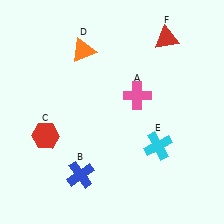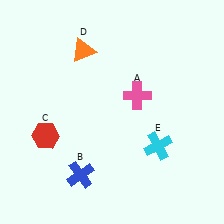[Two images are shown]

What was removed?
The red triangle (F) was removed in Image 2.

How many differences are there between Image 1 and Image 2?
There is 1 difference between the two images.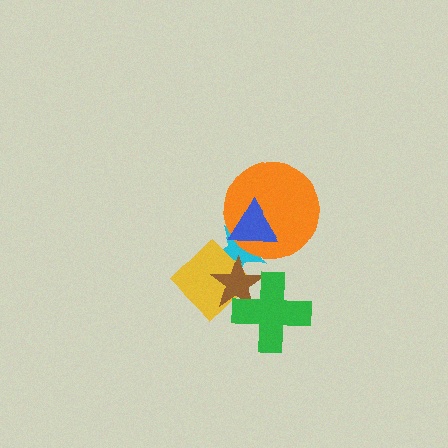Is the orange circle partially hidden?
Yes, it is partially covered by another shape.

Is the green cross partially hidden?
No, no other shape covers it.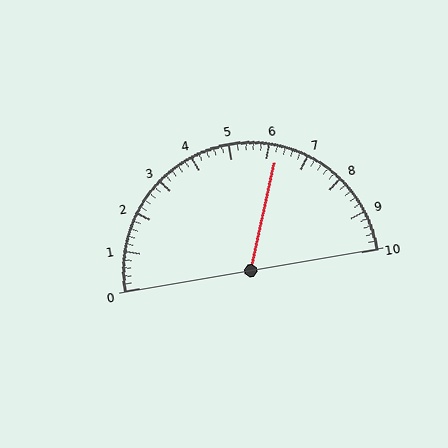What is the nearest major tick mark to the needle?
The nearest major tick mark is 6.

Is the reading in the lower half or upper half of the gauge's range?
The reading is in the upper half of the range (0 to 10).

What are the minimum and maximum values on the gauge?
The gauge ranges from 0 to 10.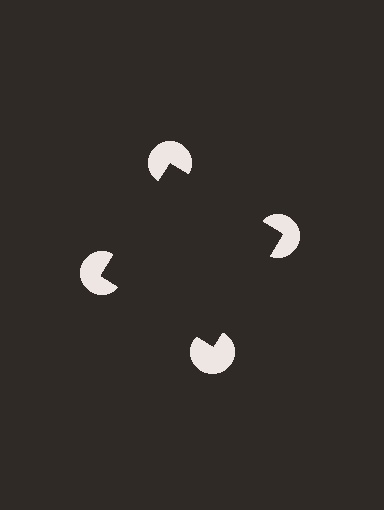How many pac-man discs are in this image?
There are 4 — one at each vertex of the illusory square.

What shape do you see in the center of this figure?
An illusory square — its edges are inferred from the aligned wedge cuts in the pac-man discs, not physically drawn.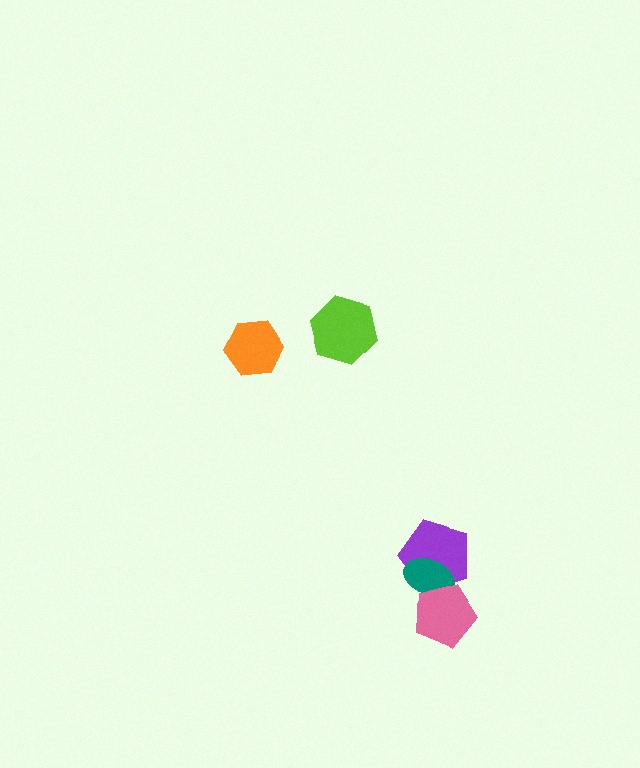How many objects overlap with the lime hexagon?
0 objects overlap with the lime hexagon.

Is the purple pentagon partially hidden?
Yes, it is partially covered by another shape.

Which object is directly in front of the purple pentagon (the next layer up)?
The teal ellipse is directly in front of the purple pentagon.